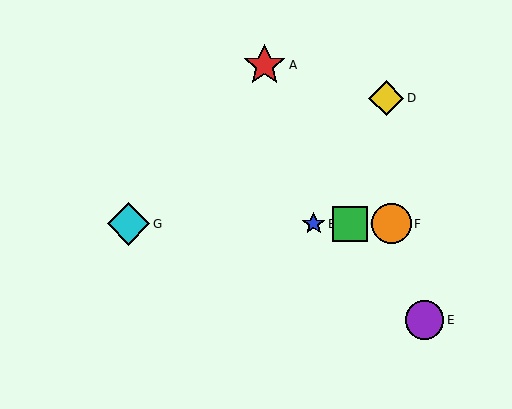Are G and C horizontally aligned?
Yes, both are at y≈224.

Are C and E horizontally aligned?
No, C is at y≈224 and E is at y≈320.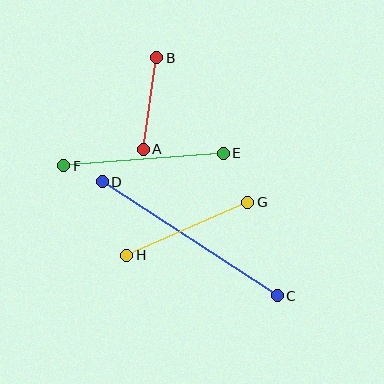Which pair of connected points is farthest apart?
Points C and D are farthest apart.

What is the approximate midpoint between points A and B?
The midpoint is at approximately (150, 103) pixels.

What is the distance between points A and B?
The distance is approximately 92 pixels.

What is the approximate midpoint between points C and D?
The midpoint is at approximately (190, 239) pixels.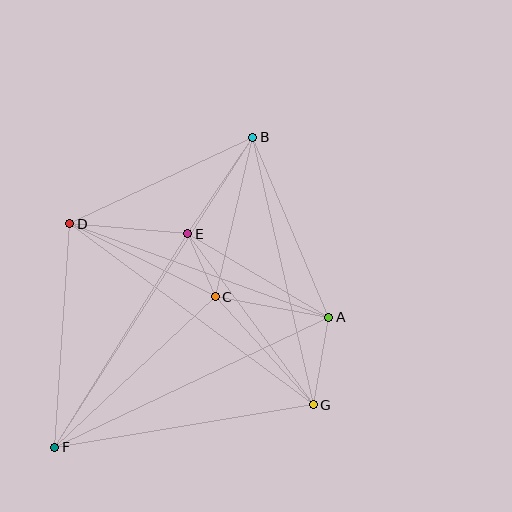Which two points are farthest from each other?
Points B and F are farthest from each other.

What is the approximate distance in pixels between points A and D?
The distance between A and D is approximately 275 pixels.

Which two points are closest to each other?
Points C and E are closest to each other.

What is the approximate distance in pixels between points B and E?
The distance between B and E is approximately 116 pixels.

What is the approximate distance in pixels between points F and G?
The distance between F and G is approximately 262 pixels.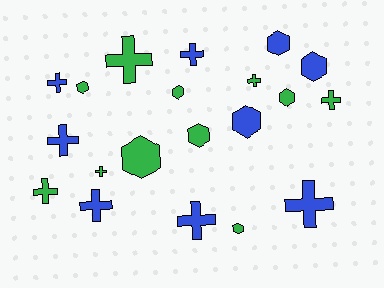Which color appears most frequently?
Green, with 11 objects.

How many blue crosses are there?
There are 6 blue crosses.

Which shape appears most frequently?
Cross, with 11 objects.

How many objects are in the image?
There are 20 objects.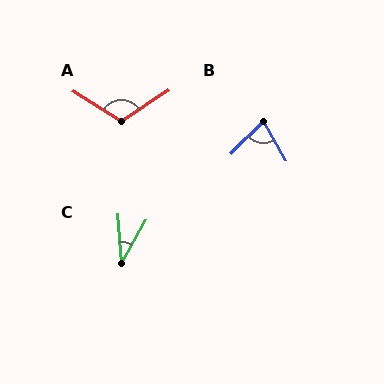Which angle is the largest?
A, at approximately 114 degrees.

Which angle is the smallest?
C, at approximately 33 degrees.